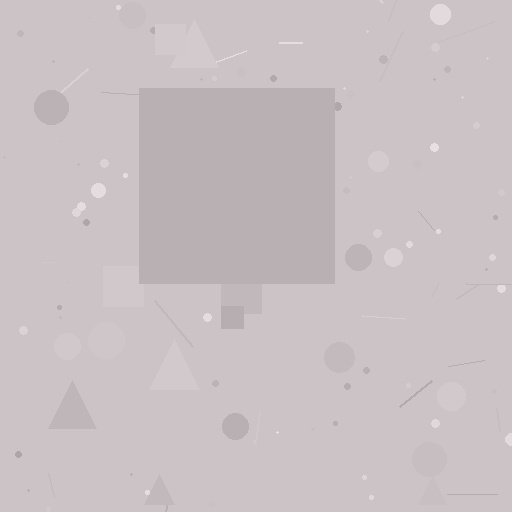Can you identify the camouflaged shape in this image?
The camouflaged shape is a square.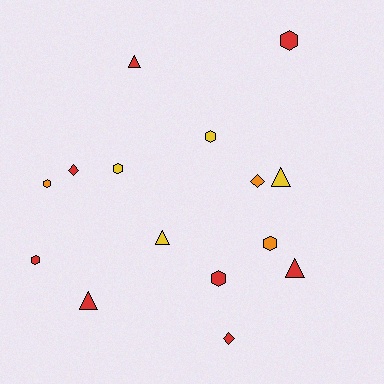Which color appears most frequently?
Red, with 8 objects.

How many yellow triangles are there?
There are 2 yellow triangles.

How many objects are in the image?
There are 15 objects.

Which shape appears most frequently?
Hexagon, with 7 objects.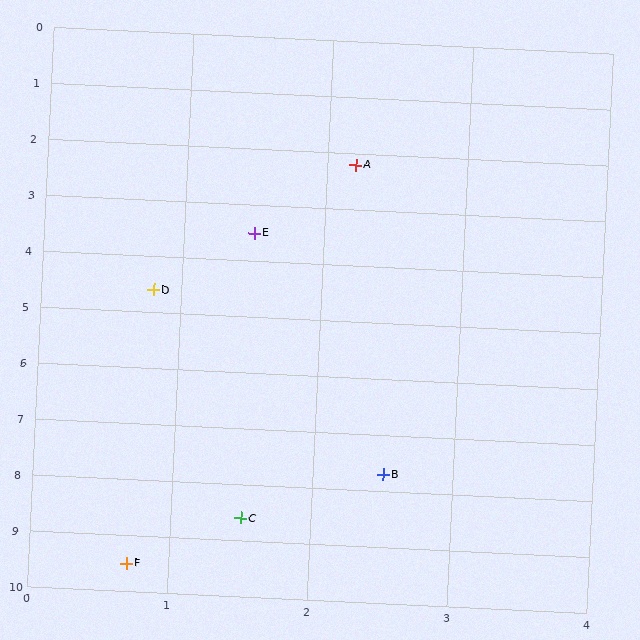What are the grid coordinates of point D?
Point D is at approximately (0.8, 4.6).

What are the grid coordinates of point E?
Point E is at approximately (1.5, 3.5).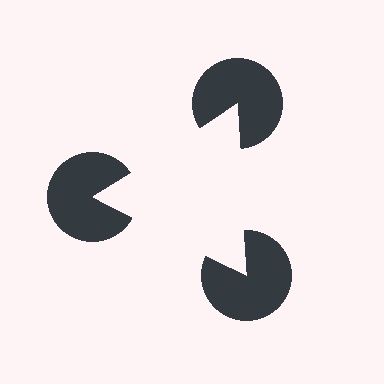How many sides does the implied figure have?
3 sides.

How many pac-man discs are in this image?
There are 3 — one at each vertex of the illusory triangle.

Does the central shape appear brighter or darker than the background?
It typically appears slightly brighter than the background, even though no actual brightness change is drawn.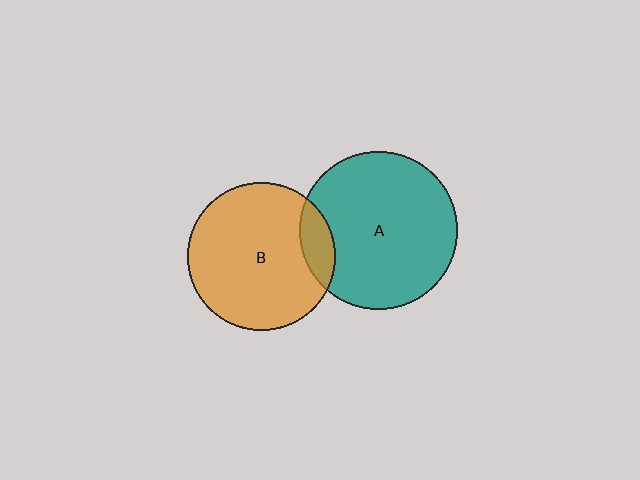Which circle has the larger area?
Circle A (teal).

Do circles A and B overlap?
Yes.